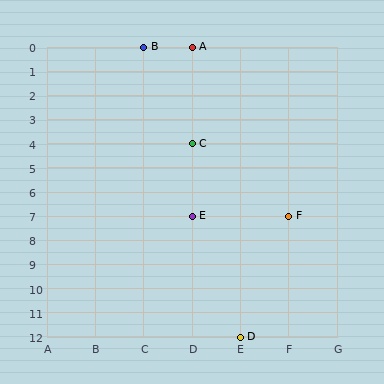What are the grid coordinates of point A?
Point A is at grid coordinates (D, 0).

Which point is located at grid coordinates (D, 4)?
Point C is at (D, 4).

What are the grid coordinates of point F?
Point F is at grid coordinates (F, 7).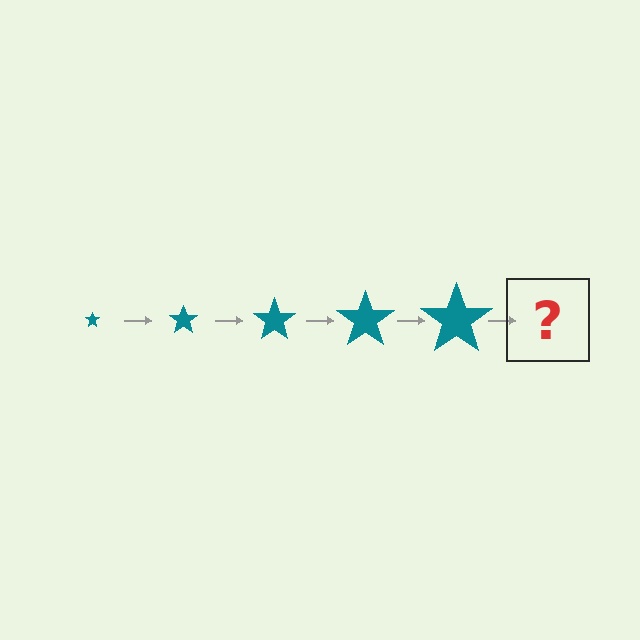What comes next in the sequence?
The next element should be a teal star, larger than the previous one.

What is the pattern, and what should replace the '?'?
The pattern is that the star gets progressively larger each step. The '?' should be a teal star, larger than the previous one.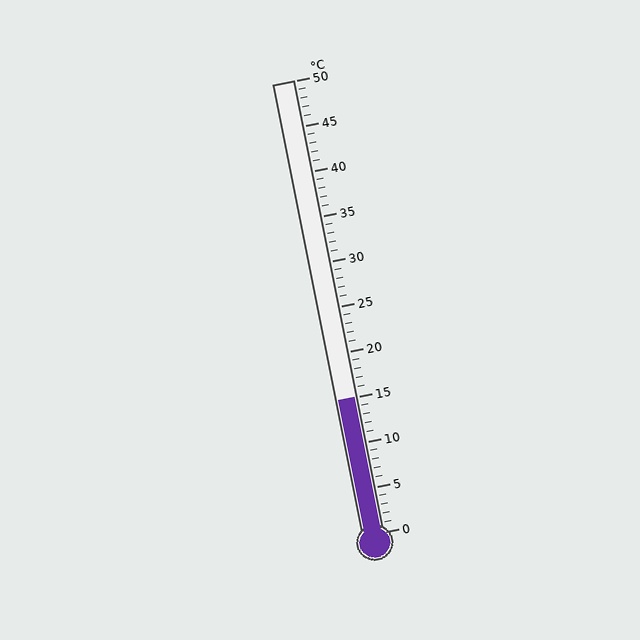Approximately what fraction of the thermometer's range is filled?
The thermometer is filled to approximately 30% of its range.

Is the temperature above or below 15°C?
The temperature is at 15°C.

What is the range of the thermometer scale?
The thermometer scale ranges from 0°C to 50°C.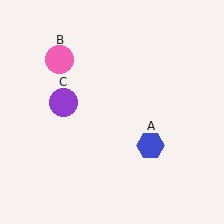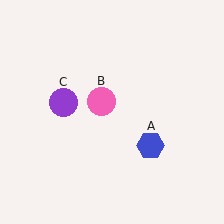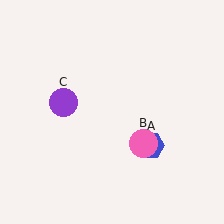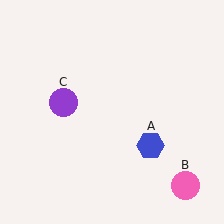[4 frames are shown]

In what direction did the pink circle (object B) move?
The pink circle (object B) moved down and to the right.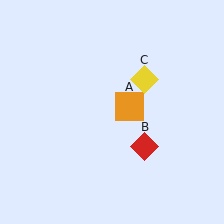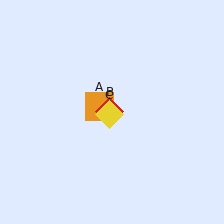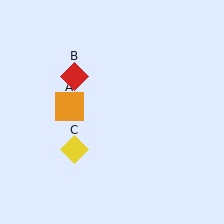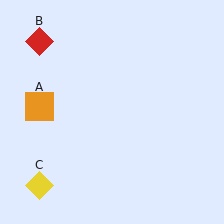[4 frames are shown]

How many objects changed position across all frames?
3 objects changed position: orange square (object A), red diamond (object B), yellow diamond (object C).